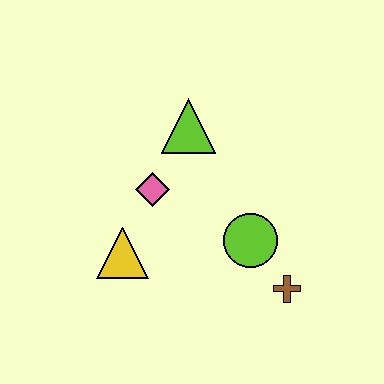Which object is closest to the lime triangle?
The pink diamond is closest to the lime triangle.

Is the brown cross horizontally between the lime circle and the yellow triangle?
No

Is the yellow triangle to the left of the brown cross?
Yes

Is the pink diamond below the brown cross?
No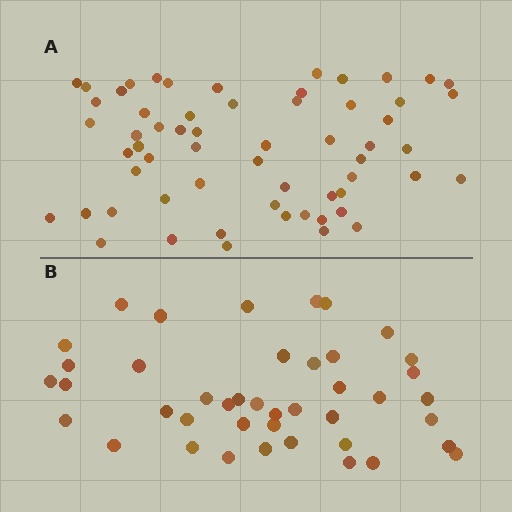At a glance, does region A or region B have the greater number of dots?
Region A (the top region) has more dots.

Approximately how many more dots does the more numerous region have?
Region A has approximately 20 more dots than region B.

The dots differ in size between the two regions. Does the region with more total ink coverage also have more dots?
No. Region B has more total ink coverage because its dots are larger, but region A actually contains more individual dots. Total area can be misleading — the number of items is what matters here.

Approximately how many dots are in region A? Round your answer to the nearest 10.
About 60 dots.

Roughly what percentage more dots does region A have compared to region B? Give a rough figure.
About 45% more.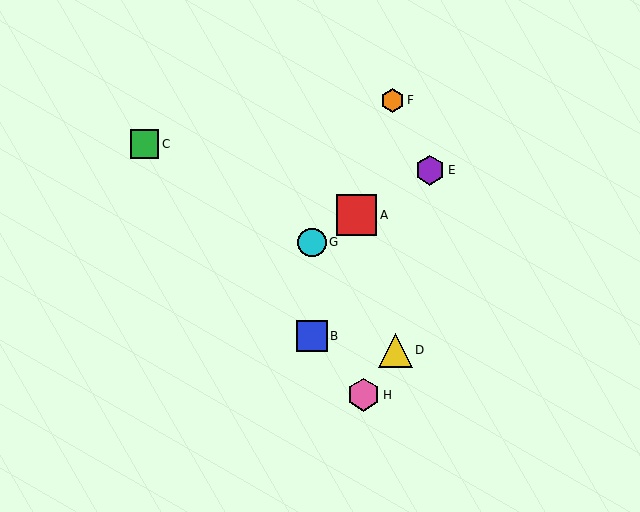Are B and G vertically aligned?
Yes, both are at x≈312.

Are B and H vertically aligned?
No, B is at x≈312 and H is at x≈363.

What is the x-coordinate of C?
Object C is at x≈145.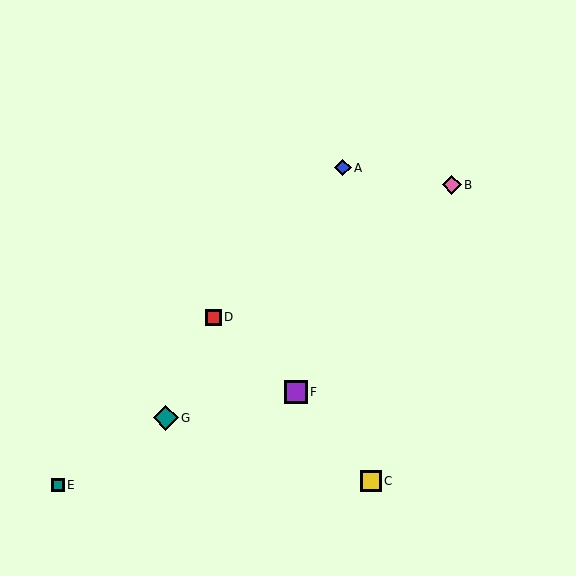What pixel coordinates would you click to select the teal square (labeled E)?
Click at (58, 485) to select the teal square E.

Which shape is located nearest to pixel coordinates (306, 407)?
The purple square (labeled F) at (296, 392) is nearest to that location.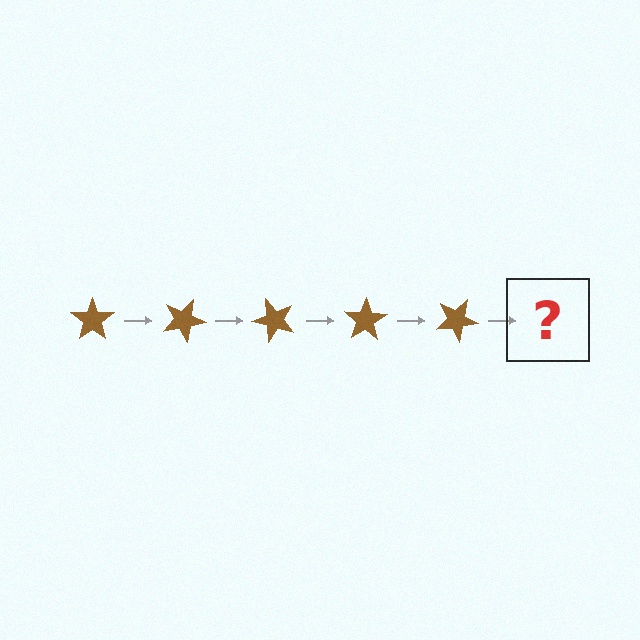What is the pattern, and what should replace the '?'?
The pattern is that the star rotates 25 degrees each step. The '?' should be a brown star rotated 125 degrees.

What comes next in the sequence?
The next element should be a brown star rotated 125 degrees.